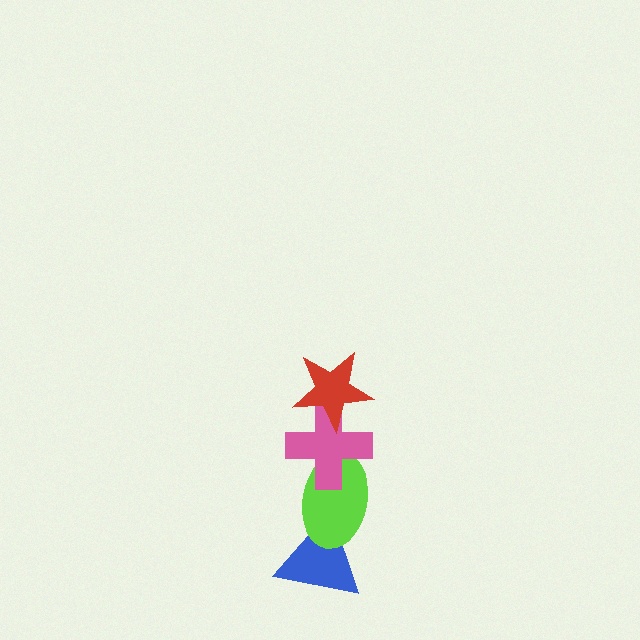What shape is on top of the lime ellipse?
The pink cross is on top of the lime ellipse.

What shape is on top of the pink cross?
The red star is on top of the pink cross.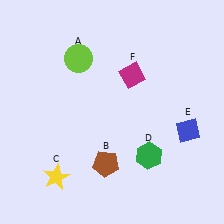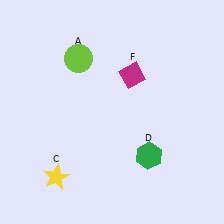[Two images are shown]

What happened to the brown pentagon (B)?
The brown pentagon (B) was removed in Image 2. It was in the bottom-left area of Image 1.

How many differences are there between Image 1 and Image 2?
There are 2 differences between the two images.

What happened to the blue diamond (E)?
The blue diamond (E) was removed in Image 2. It was in the bottom-right area of Image 1.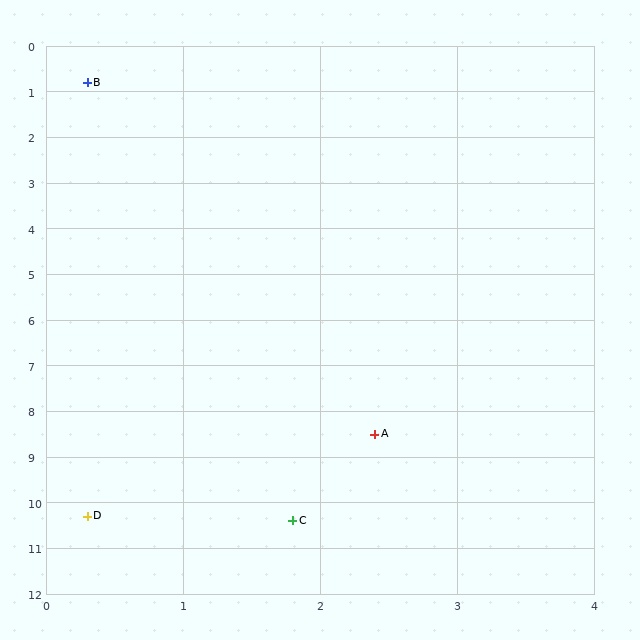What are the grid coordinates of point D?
Point D is at approximately (0.3, 10.3).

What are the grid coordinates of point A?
Point A is at approximately (2.4, 8.5).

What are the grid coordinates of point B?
Point B is at approximately (0.3, 0.8).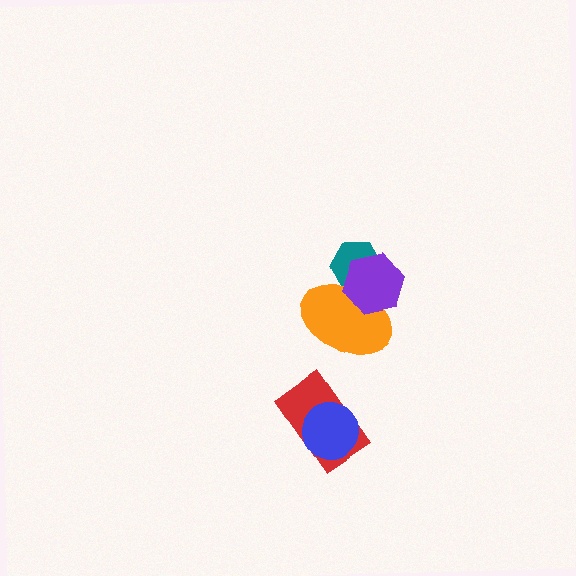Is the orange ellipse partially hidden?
Yes, it is partially covered by another shape.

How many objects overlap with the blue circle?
1 object overlaps with the blue circle.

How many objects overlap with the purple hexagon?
2 objects overlap with the purple hexagon.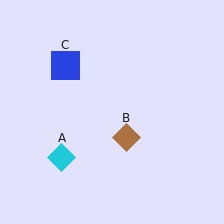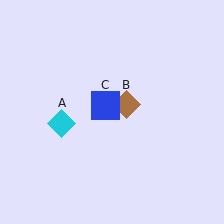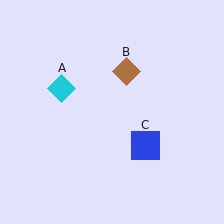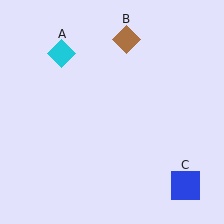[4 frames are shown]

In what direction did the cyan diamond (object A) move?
The cyan diamond (object A) moved up.